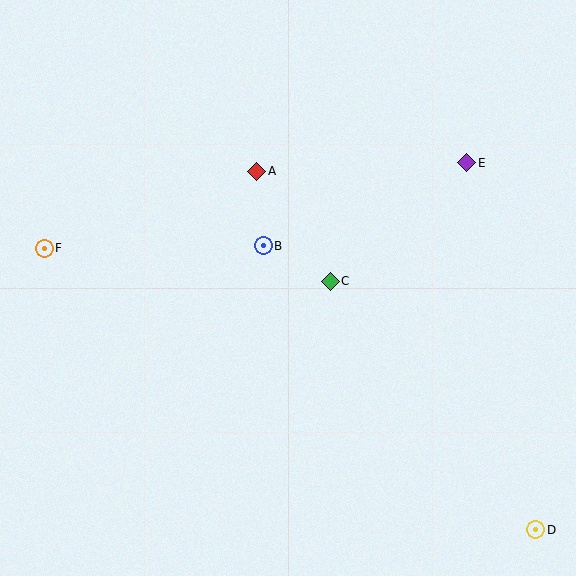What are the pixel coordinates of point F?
Point F is at (44, 248).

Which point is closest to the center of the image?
Point C at (330, 281) is closest to the center.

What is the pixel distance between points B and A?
The distance between B and A is 75 pixels.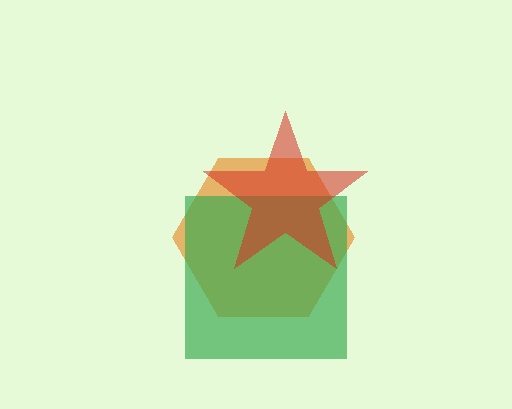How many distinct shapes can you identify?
There are 3 distinct shapes: an orange hexagon, a green square, a red star.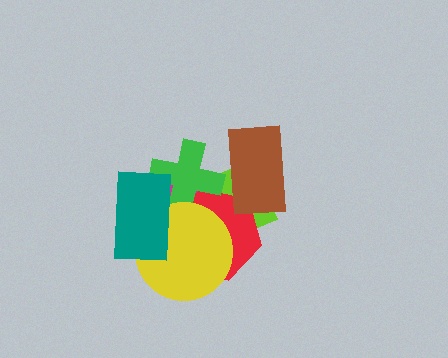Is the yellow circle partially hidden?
Yes, it is partially covered by another shape.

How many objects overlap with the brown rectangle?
3 objects overlap with the brown rectangle.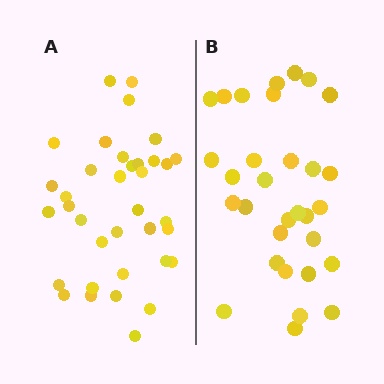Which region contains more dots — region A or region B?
Region A (the left region) has more dots.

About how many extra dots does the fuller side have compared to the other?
Region A has about 5 more dots than region B.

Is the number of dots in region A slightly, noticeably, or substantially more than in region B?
Region A has only slightly more — the two regions are fairly close. The ratio is roughly 1.2 to 1.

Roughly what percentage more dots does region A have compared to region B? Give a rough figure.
About 15% more.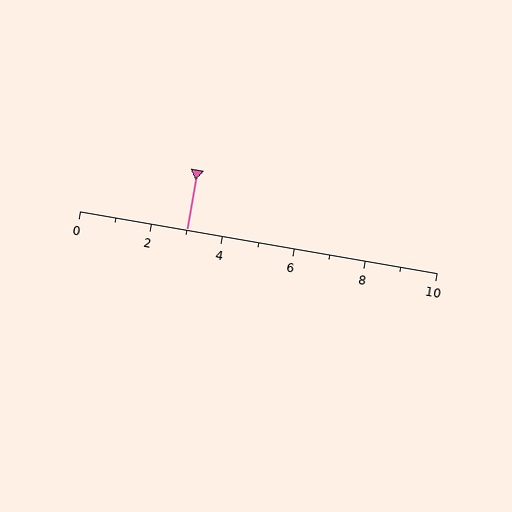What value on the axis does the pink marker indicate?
The marker indicates approximately 3.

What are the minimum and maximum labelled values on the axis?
The axis runs from 0 to 10.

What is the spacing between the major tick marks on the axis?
The major ticks are spaced 2 apart.